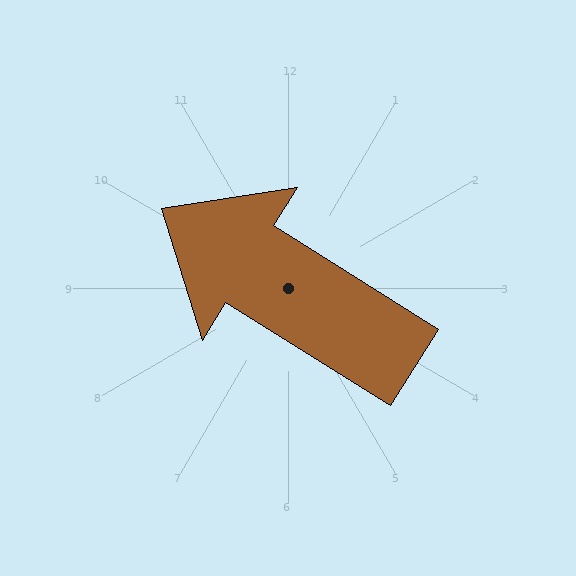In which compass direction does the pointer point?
Northwest.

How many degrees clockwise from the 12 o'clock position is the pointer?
Approximately 302 degrees.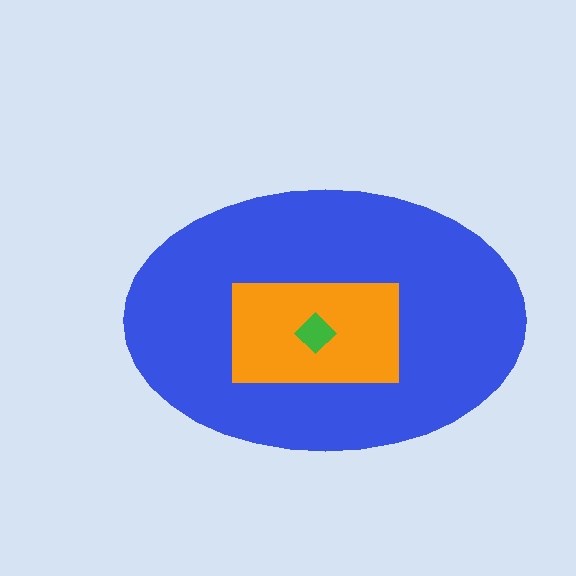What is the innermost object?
The green diamond.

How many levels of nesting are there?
3.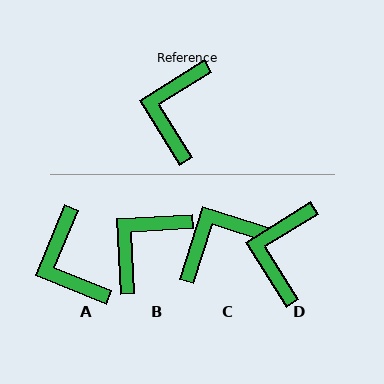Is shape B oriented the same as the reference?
No, it is off by about 29 degrees.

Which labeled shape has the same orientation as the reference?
D.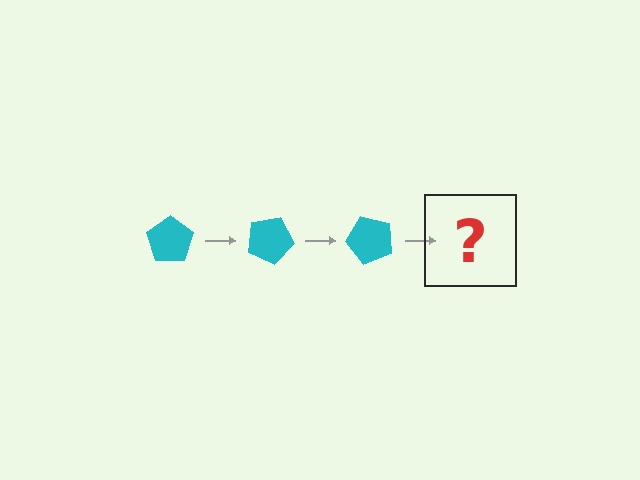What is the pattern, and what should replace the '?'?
The pattern is that the pentagon rotates 25 degrees each step. The '?' should be a cyan pentagon rotated 75 degrees.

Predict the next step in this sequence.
The next step is a cyan pentagon rotated 75 degrees.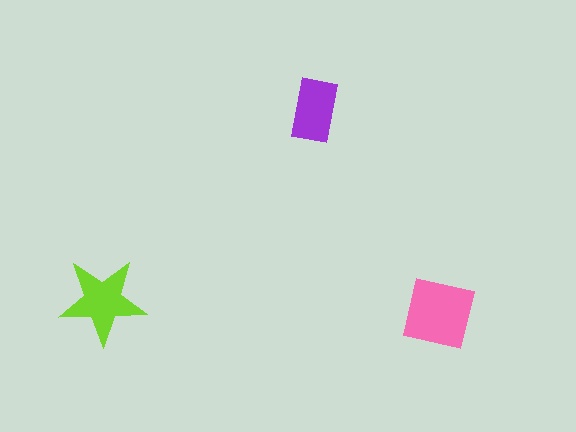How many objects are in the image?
There are 3 objects in the image.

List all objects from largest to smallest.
The pink square, the lime star, the purple rectangle.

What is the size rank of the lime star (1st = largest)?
2nd.